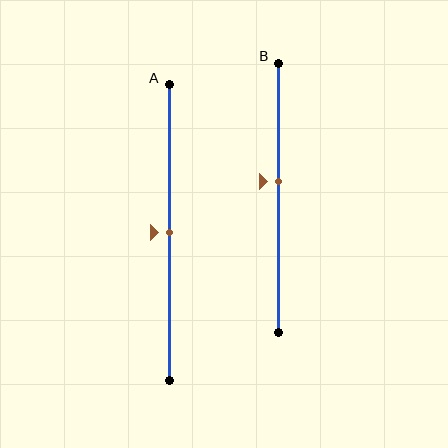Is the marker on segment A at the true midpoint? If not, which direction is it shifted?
Yes, the marker on segment A is at the true midpoint.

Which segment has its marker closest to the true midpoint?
Segment A has its marker closest to the true midpoint.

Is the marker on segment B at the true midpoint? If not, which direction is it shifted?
No, the marker on segment B is shifted upward by about 6% of the segment length.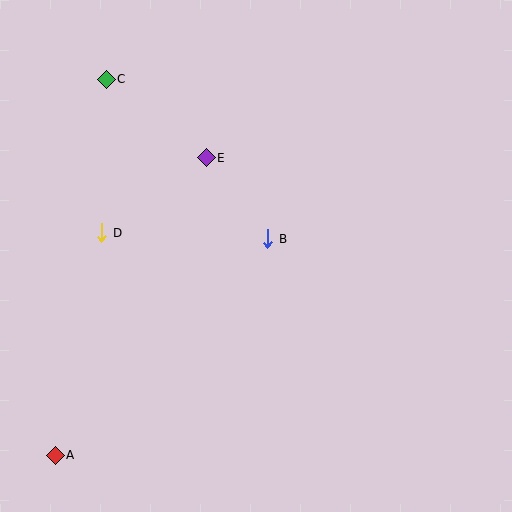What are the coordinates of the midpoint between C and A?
The midpoint between C and A is at (81, 267).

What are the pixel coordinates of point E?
Point E is at (206, 158).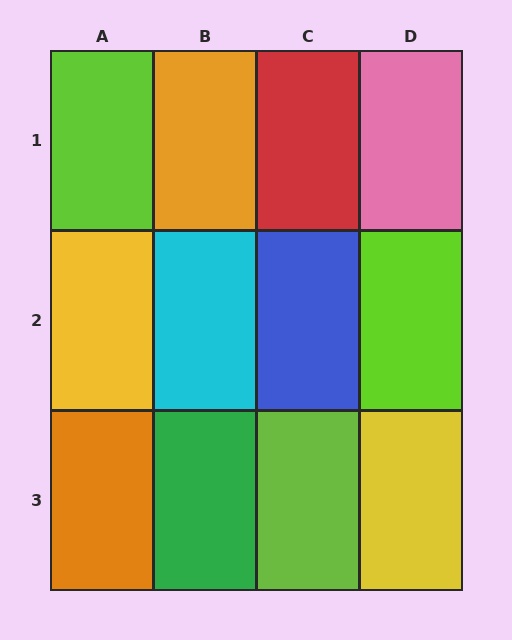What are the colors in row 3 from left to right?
Orange, green, lime, yellow.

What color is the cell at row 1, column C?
Red.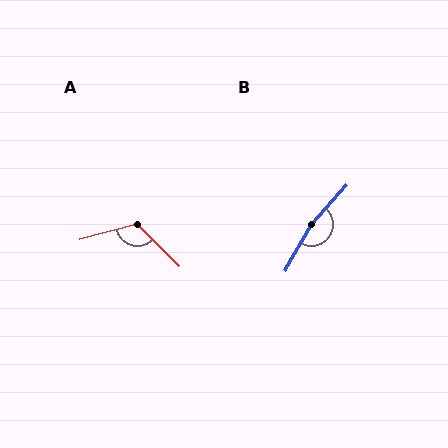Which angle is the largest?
B, at approximately 167 degrees.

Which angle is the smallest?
A, at approximately 120 degrees.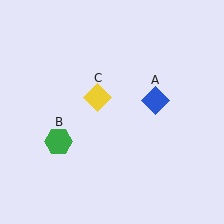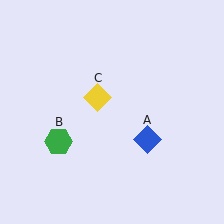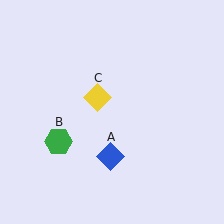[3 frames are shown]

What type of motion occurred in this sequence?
The blue diamond (object A) rotated clockwise around the center of the scene.